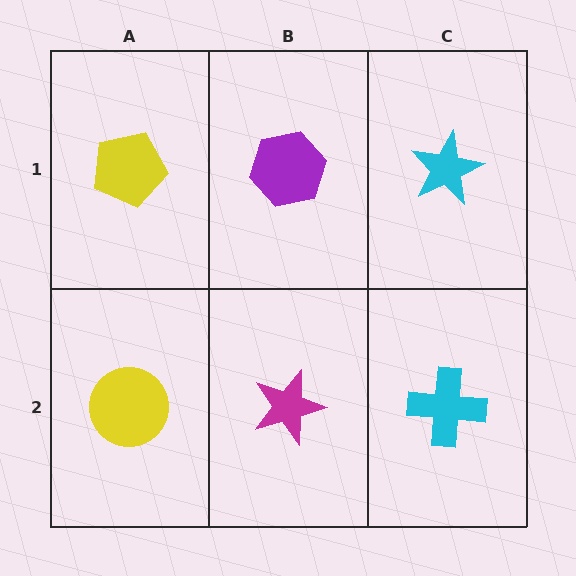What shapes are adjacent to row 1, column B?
A magenta star (row 2, column B), a yellow pentagon (row 1, column A), a cyan star (row 1, column C).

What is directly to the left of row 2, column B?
A yellow circle.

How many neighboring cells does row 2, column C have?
2.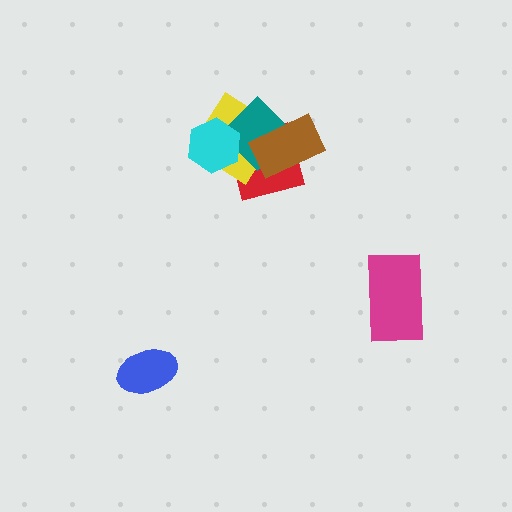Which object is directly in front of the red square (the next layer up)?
The yellow diamond is directly in front of the red square.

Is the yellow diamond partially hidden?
Yes, it is partially covered by another shape.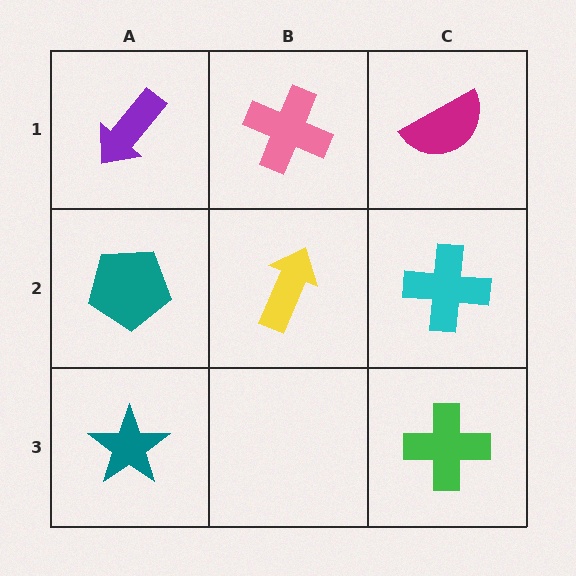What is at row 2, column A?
A teal pentagon.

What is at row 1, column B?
A pink cross.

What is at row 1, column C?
A magenta semicircle.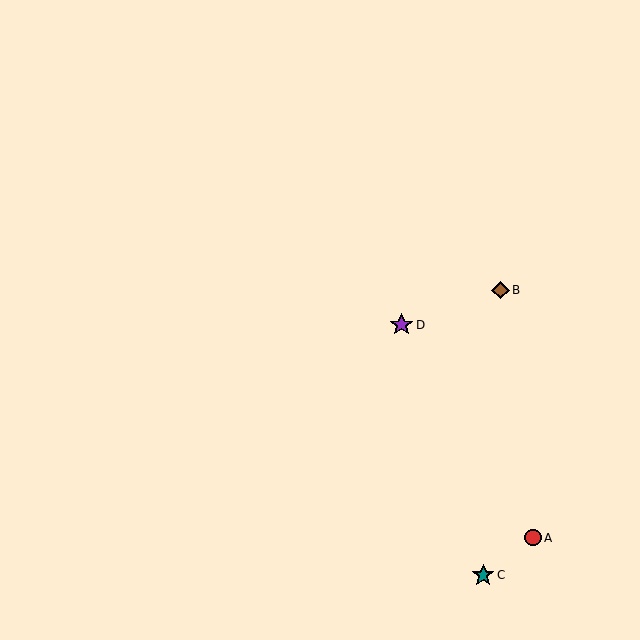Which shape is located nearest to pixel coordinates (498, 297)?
The brown diamond (labeled B) at (501, 290) is nearest to that location.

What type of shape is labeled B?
Shape B is a brown diamond.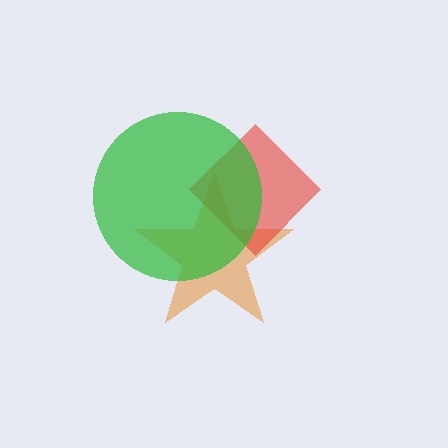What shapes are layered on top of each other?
The layered shapes are: an orange star, a red diamond, a green circle.